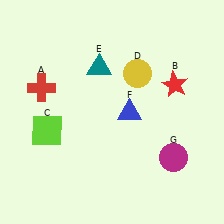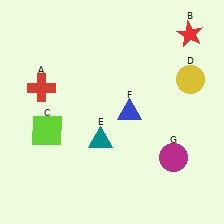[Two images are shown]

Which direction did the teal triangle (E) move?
The teal triangle (E) moved down.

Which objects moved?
The objects that moved are: the red star (B), the yellow circle (D), the teal triangle (E).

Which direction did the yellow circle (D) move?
The yellow circle (D) moved right.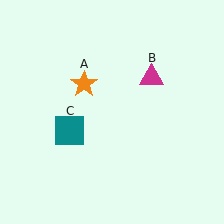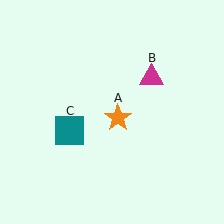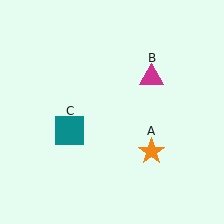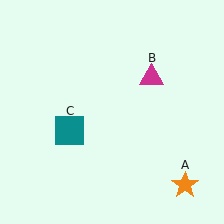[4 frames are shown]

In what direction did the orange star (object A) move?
The orange star (object A) moved down and to the right.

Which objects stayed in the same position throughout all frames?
Magenta triangle (object B) and teal square (object C) remained stationary.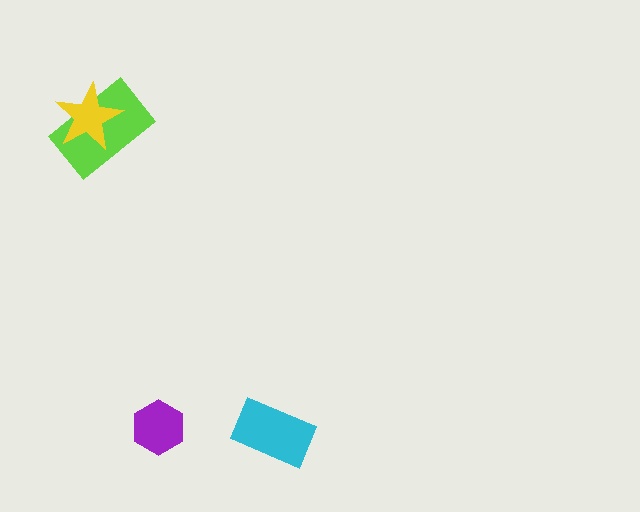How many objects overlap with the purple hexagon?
0 objects overlap with the purple hexagon.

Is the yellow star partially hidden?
No, no other shape covers it.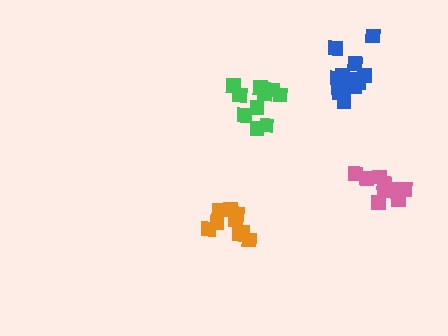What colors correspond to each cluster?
The clusters are colored: pink, orange, green, blue.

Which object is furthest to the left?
The orange cluster is leftmost.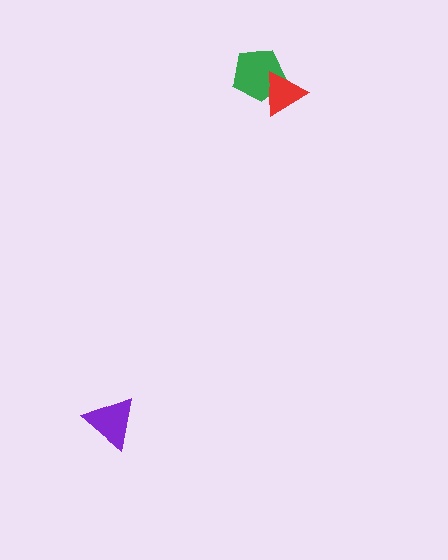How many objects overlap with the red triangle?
1 object overlaps with the red triangle.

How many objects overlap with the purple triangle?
0 objects overlap with the purple triangle.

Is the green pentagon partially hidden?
Yes, it is partially covered by another shape.